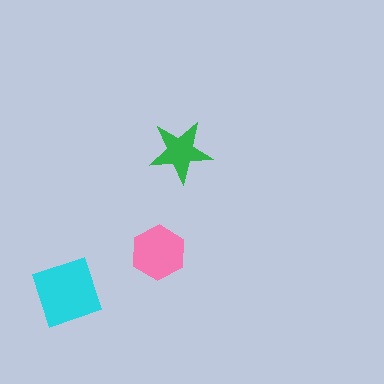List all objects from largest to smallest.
The cyan diamond, the pink hexagon, the green star.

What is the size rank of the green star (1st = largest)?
3rd.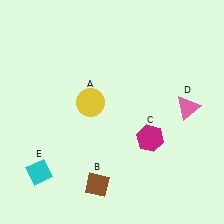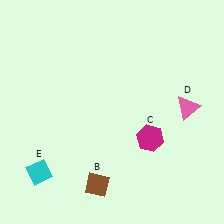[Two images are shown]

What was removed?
The yellow circle (A) was removed in Image 2.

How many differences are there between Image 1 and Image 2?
There is 1 difference between the two images.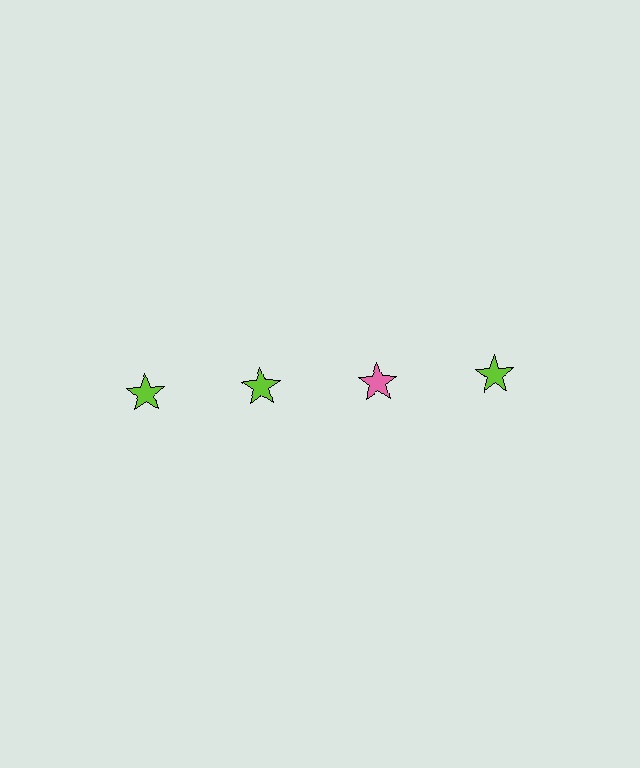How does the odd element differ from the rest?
It has a different color: pink instead of lime.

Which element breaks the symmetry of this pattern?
The pink star in the top row, center column breaks the symmetry. All other shapes are lime stars.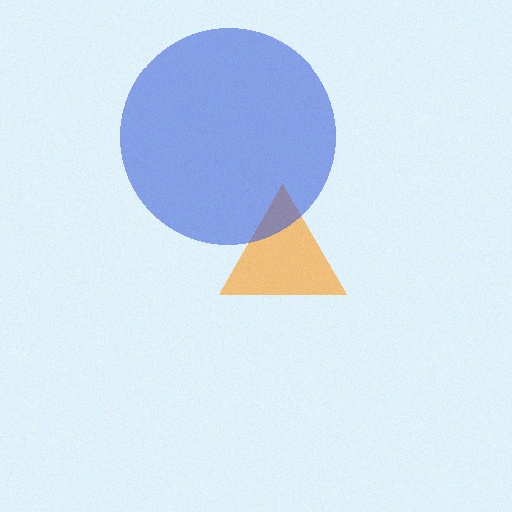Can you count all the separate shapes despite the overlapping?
Yes, there are 2 separate shapes.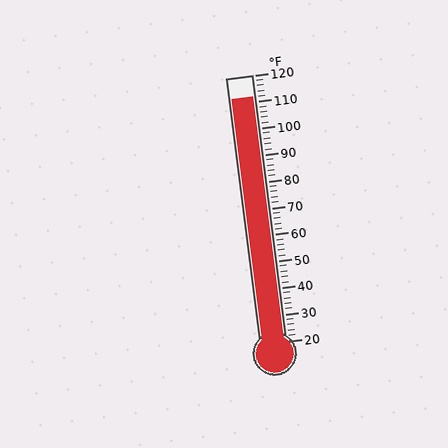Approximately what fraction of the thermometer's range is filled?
The thermometer is filled to approximately 90% of its range.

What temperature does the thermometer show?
The thermometer shows approximately 112°F.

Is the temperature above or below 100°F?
The temperature is above 100°F.